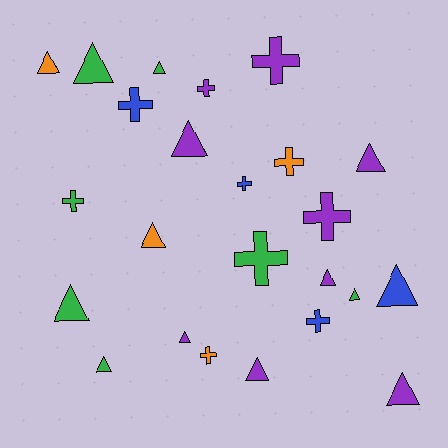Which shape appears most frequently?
Triangle, with 14 objects.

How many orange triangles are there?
There are 2 orange triangles.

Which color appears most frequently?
Purple, with 9 objects.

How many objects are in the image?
There are 24 objects.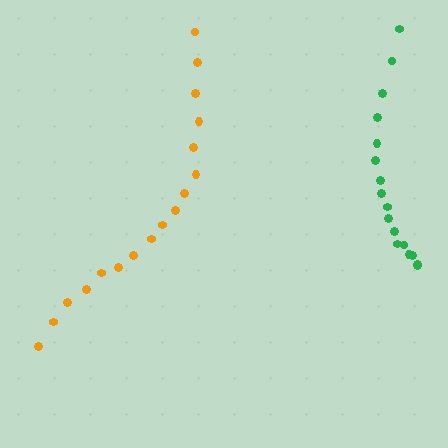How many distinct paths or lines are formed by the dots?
There are 2 distinct paths.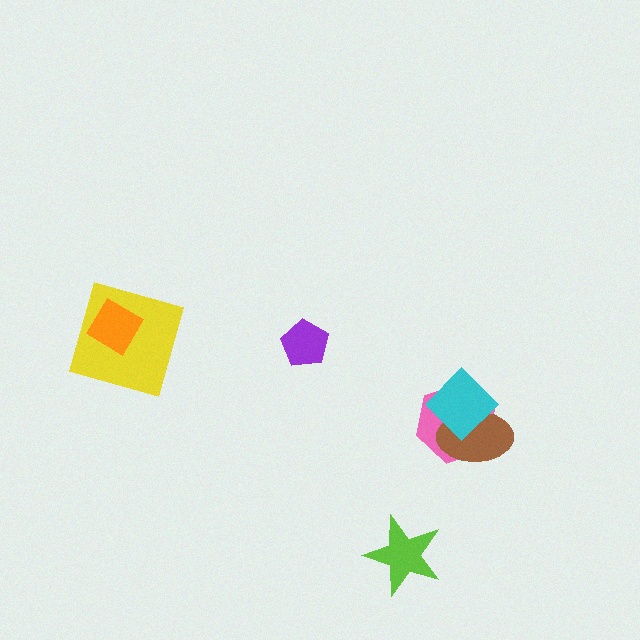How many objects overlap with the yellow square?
1 object overlaps with the yellow square.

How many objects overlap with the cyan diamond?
2 objects overlap with the cyan diamond.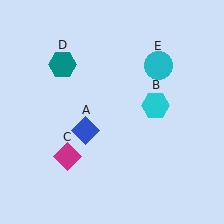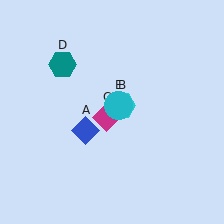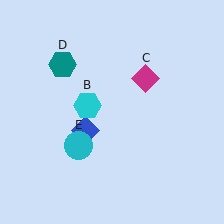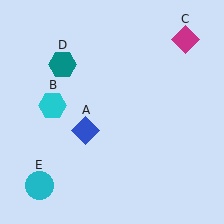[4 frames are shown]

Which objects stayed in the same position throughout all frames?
Blue diamond (object A) and teal hexagon (object D) remained stationary.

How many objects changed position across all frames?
3 objects changed position: cyan hexagon (object B), magenta diamond (object C), cyan circle (object E).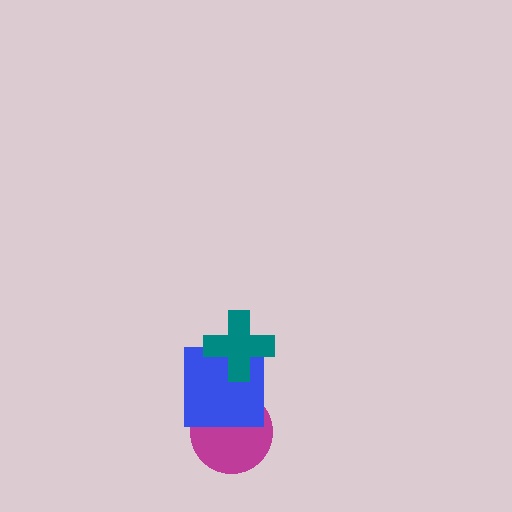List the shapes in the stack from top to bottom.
From top to bottom: the teal cross, the blue square, the magenta circle.